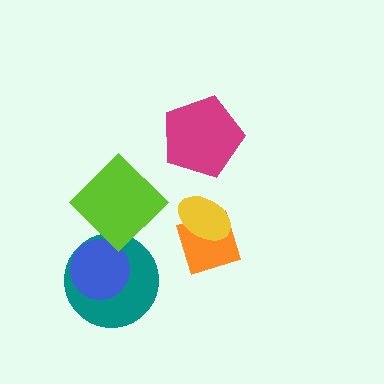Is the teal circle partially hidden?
Yes, it is partially covered by another shape.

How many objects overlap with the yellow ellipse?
1 object overlaps with the yellow ellipse.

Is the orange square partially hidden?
Yes, it is partially covered by another shape.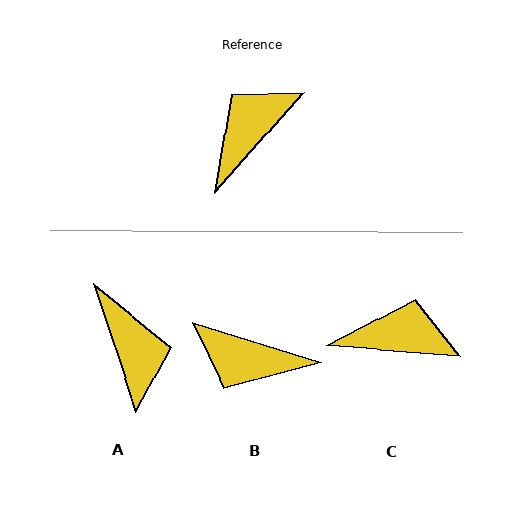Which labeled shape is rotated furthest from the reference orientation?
A, about 120 degrees away.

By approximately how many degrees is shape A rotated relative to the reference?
Approximately 120 degrees clockwise.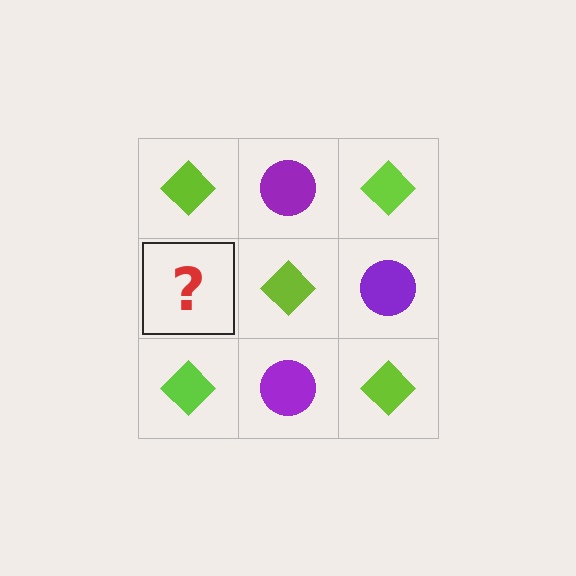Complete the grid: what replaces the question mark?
The question mark should be replaced with a purple circle.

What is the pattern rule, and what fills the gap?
The rule is that it alternates lime diamond and purple circle in a checkerboard pattern. The gap should be filled with a purple circle.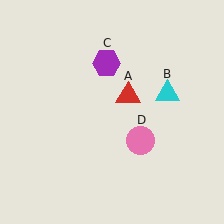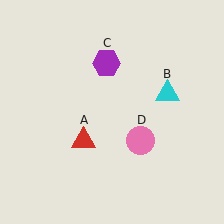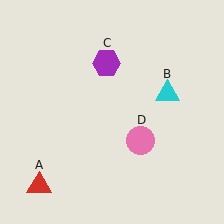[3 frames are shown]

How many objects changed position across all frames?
1 object changed position: red triangle (object A).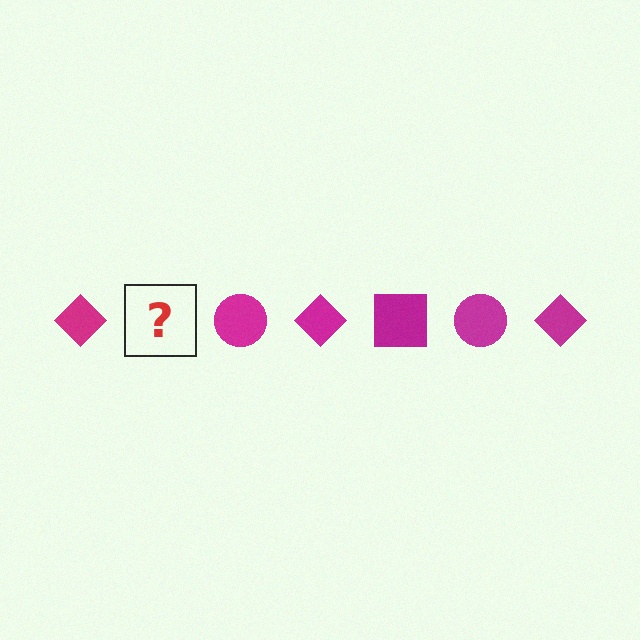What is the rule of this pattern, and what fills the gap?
The rule is that the pattern cycles through diamond, square, circle shapes in magenta. The gap should be filled with a magenta square.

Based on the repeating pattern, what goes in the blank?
The blank should be a magenta square.